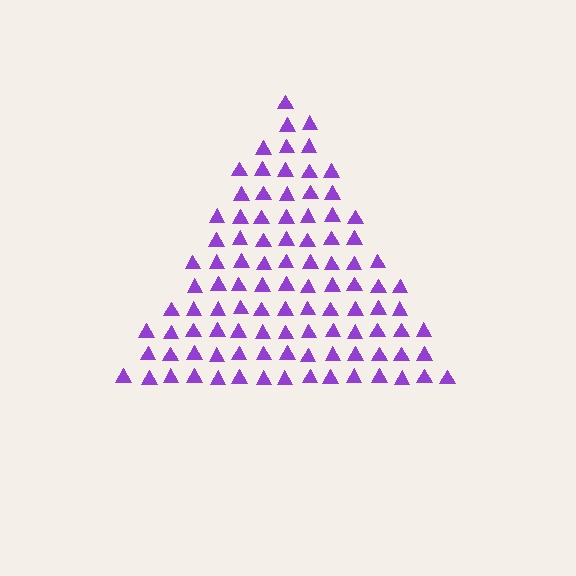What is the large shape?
The large shape is a triangle.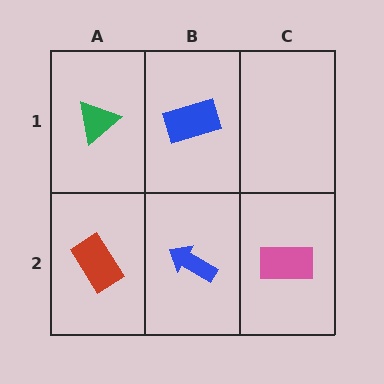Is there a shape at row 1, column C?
No, that cell is empty.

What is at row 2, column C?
A pink rectangle.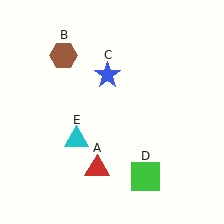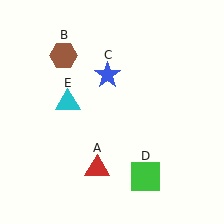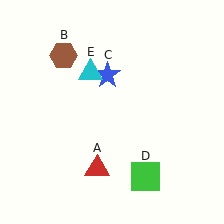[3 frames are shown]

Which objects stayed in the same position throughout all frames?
Red triangle (object A) and brown hexagon (object B) and blue star (object C) and green square (object D) remained stationary.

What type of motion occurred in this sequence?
The cyan triangle (object E) rotated clockwise around the center of the scene.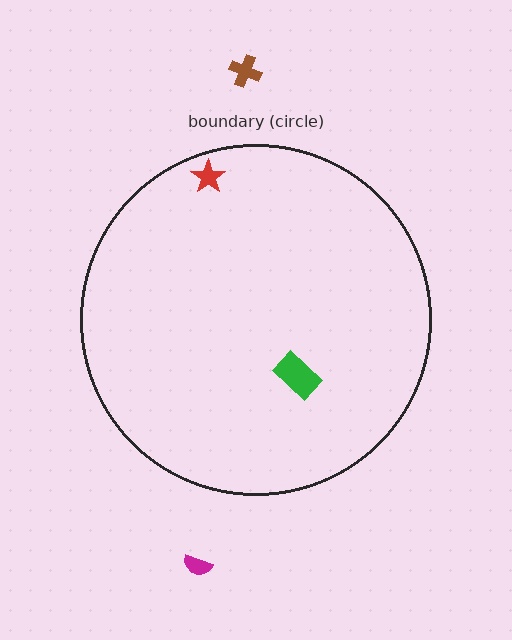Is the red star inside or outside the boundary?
Inside.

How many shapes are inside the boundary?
2 inside, 2 outside.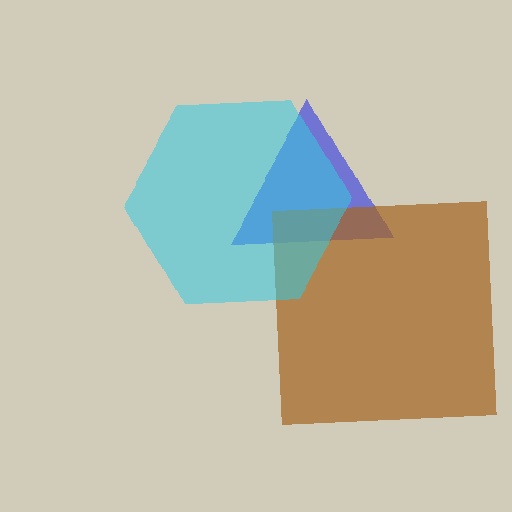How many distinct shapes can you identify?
There are 3 distinct shapes: a blue triangle, a brown square, a cyan hexagon.